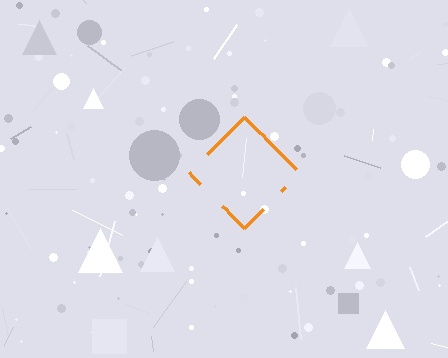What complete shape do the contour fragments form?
The contour fragments form a diamond.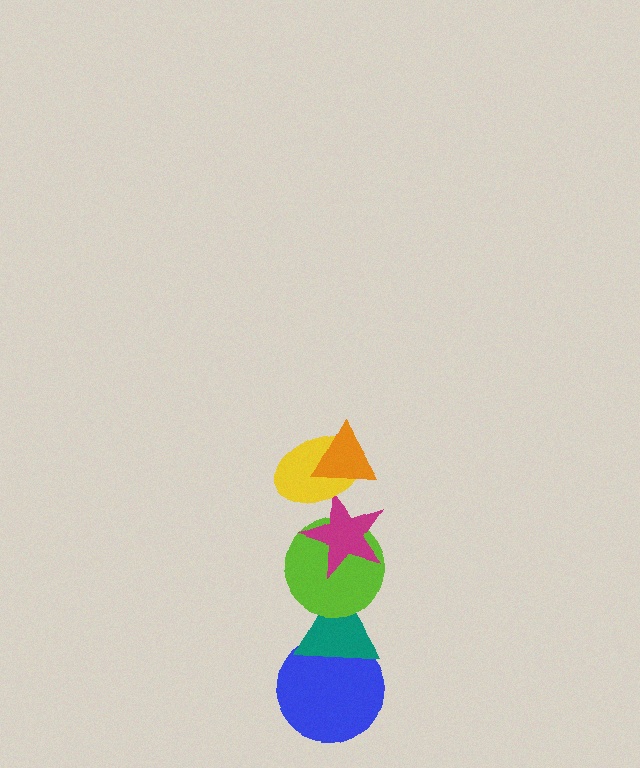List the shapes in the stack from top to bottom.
From top to bottom: the orange triangle, the yellow ellipse, the magenta star, the lime circle, the teal triangle, the blue circle.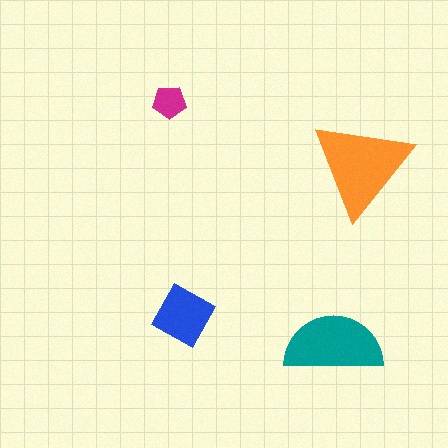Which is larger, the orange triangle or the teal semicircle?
The orange triangle.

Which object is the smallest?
The magenta pentagon.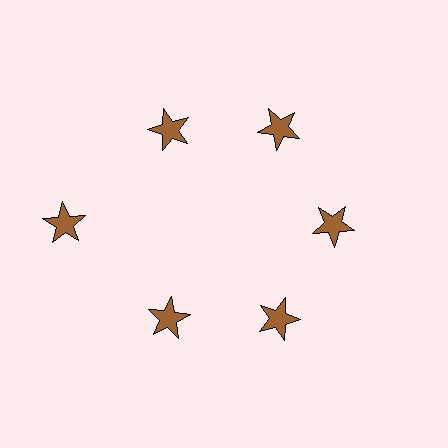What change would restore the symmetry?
The symmetry would be restored by moving it inward, back onto the ring so that all 6 stars sit at equal angles and equal distance from the center.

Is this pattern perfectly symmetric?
No. The 6 brown stars are arranged in a ring, but one element near the 9 o'clock position is pushed outward from the center, breaking the 6-fold rotational symmetry.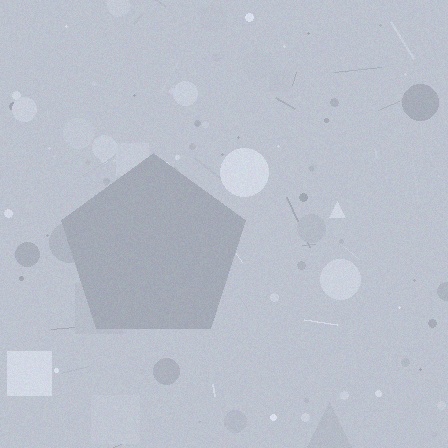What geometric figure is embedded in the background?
A pentagon is embedded in the background.